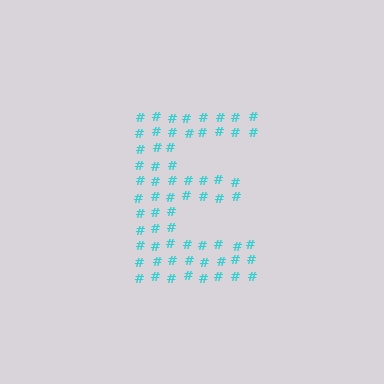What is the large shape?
The large shape is the letter E.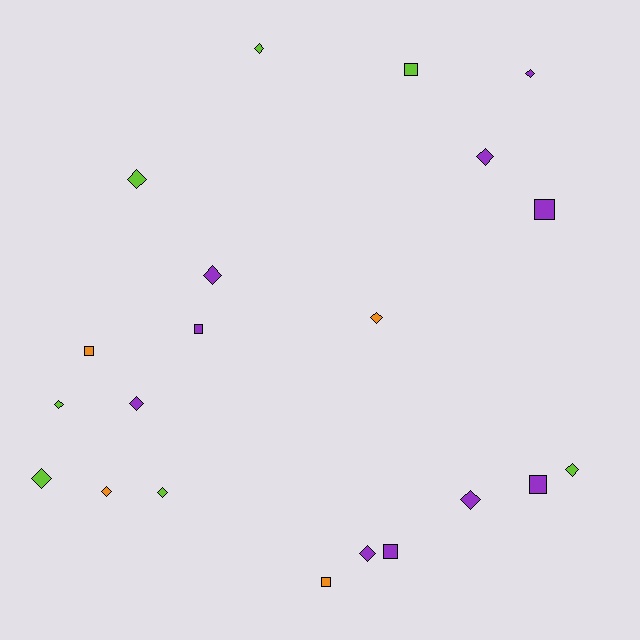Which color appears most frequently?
Purple, with 10 objects.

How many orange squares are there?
There are 2 orange squares.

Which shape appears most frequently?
Diamond, with 14 objects.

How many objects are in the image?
There are 21 objects.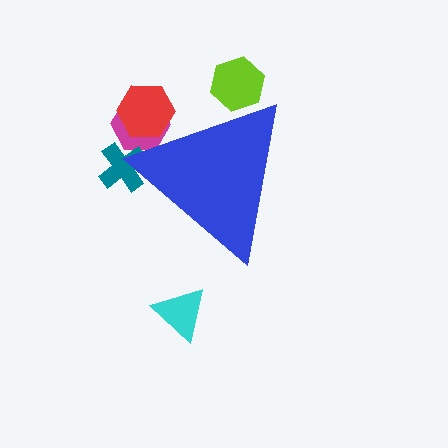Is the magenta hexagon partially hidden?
Yes, the magenta hexagon is partially hidden behind the blue triangle.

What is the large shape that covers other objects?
A blue triangle.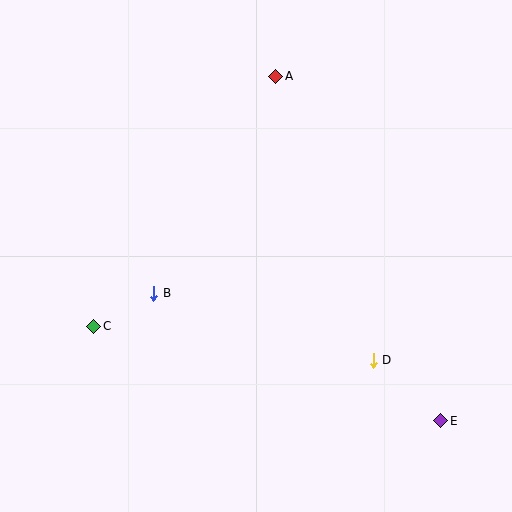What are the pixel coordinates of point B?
Point B is at (154, 293).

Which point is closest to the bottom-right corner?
Point E is closest to the bottom-right corner.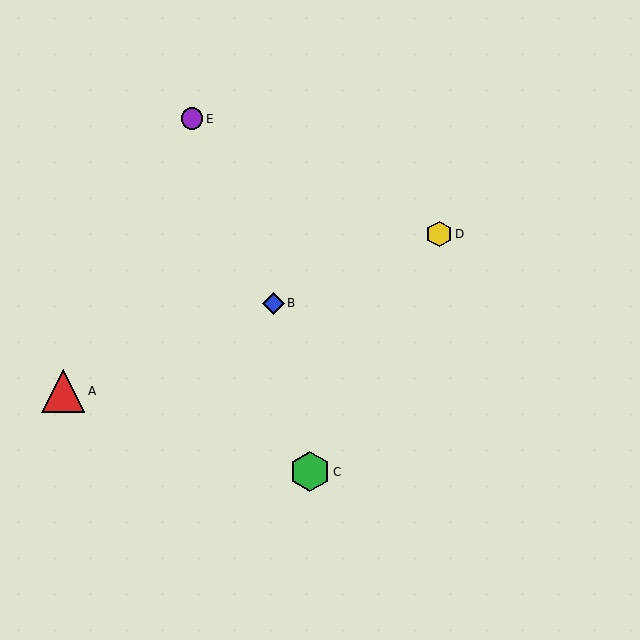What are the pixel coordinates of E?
Object E is at (192, 119).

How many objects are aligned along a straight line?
3 objects (A, B, D) are aligned along a straight line.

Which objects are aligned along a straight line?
Objects A, B, D are aligned along a straight line.